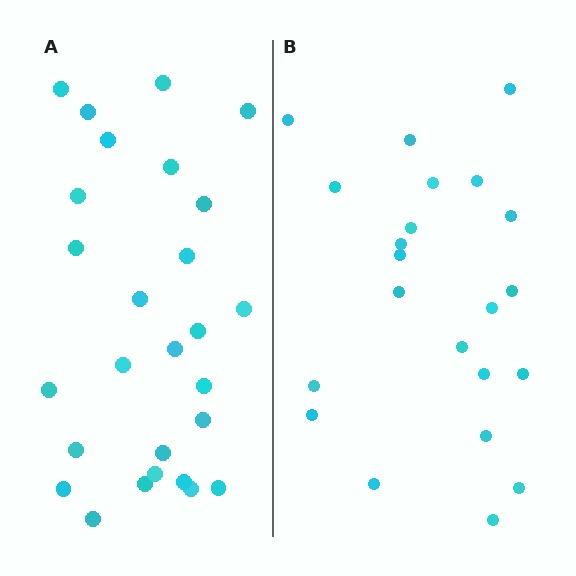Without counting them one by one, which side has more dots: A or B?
Region A (the left region) has more dots.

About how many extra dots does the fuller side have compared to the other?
Region A has about 5 more dots than region B.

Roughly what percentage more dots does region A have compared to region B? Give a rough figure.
About 25% more.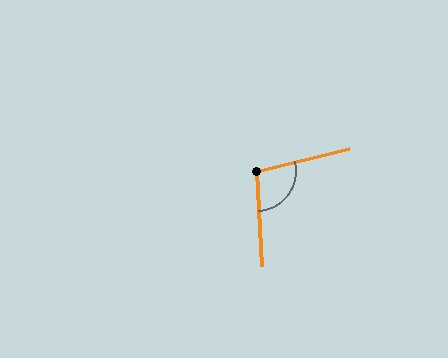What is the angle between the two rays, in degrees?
Approximately 101 degrees.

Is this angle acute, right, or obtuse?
It is obtuse.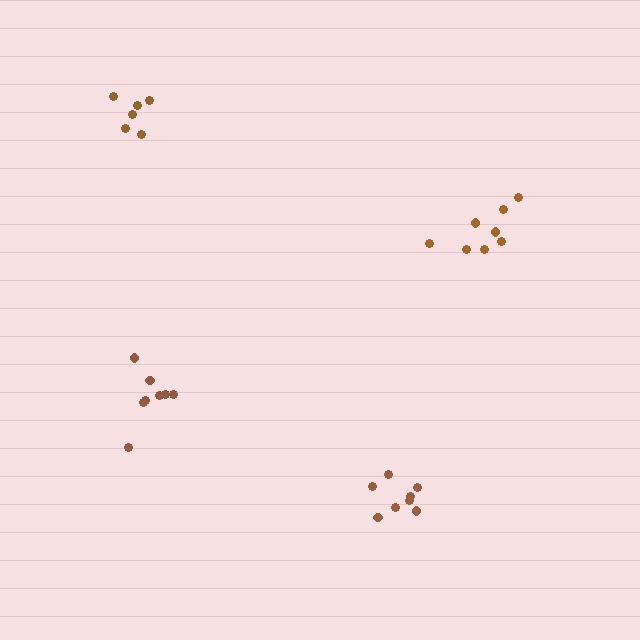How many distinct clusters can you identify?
There are 4 distinct clusters.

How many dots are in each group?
Group 1: 8 dots, Group 2: 8 dots, Group 3: 8 dots, Group 4: 6 dots (30 total).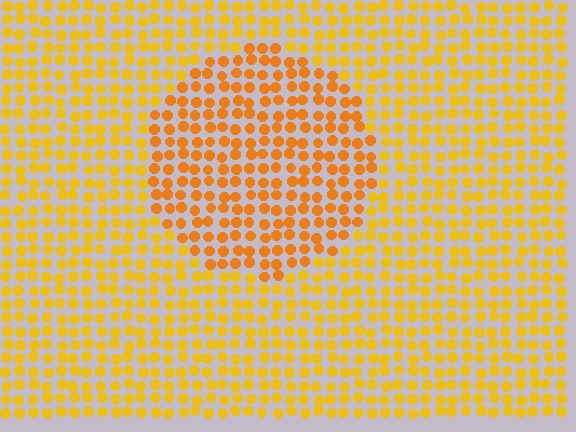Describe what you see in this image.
The image is filled with small yellow elements in a uniform arrangement. A circle-shaped region is visible where the elements are tinted to a slightly different hue, forming a subtle color boundary.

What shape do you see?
I see a circle.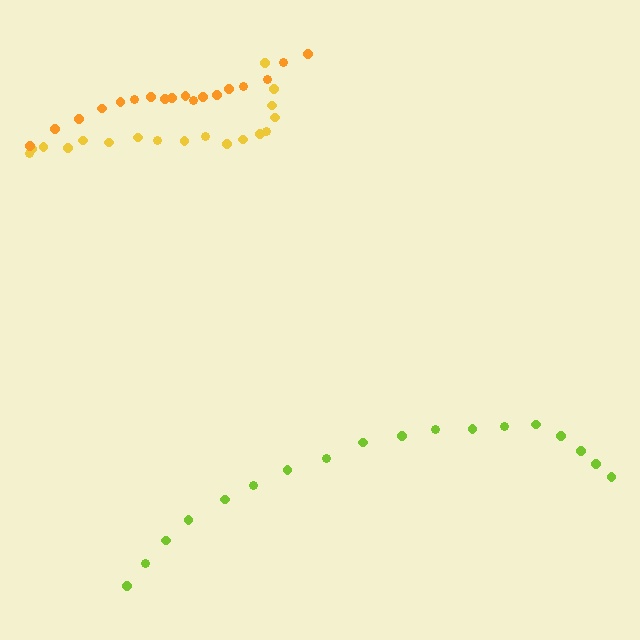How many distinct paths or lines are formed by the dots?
There are 3 distinct paths.